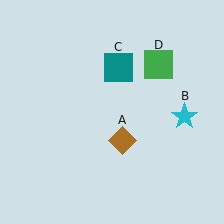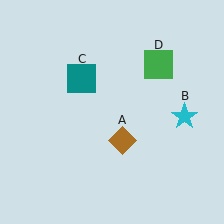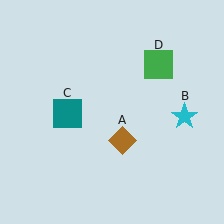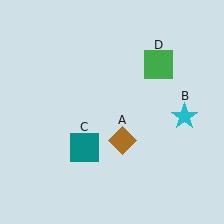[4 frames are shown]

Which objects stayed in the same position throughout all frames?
Brown diamond (object A) and cyan star (object B) and green square (object D) remained stationary.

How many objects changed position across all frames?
1 object changed position: teal square (object C).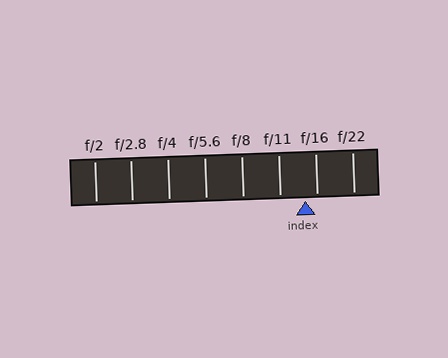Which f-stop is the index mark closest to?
The index mark is closest to f/16.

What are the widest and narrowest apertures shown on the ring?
The widest aperture shown is f/2 and the narrowest is f/22.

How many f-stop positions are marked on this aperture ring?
There are 8 f-stop positions marked.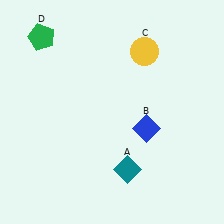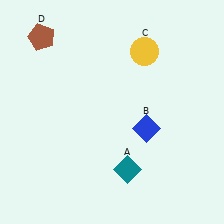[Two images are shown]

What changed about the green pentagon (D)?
In Image 1, D is green. In Image 2, it changed to brown.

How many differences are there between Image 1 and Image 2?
There is 1 difference between the two images.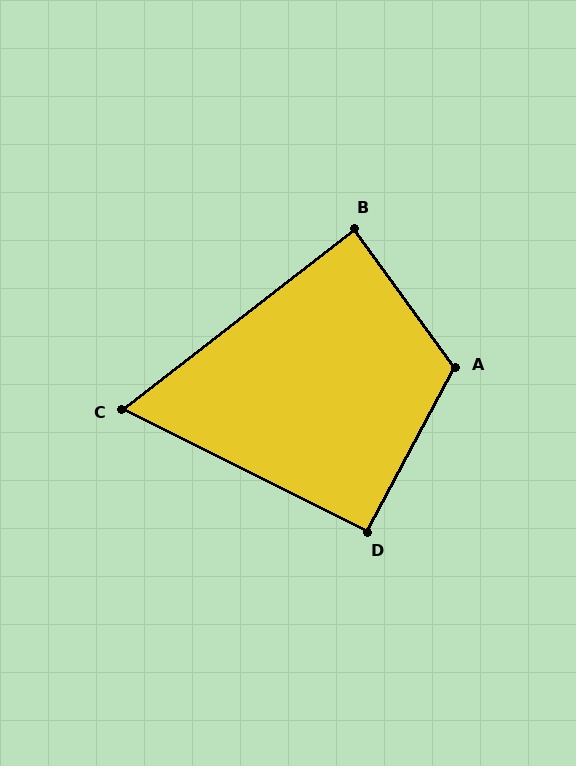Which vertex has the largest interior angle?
A, at approximately 116 degrees.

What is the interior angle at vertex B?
Approximately 88 degrees (approximately right).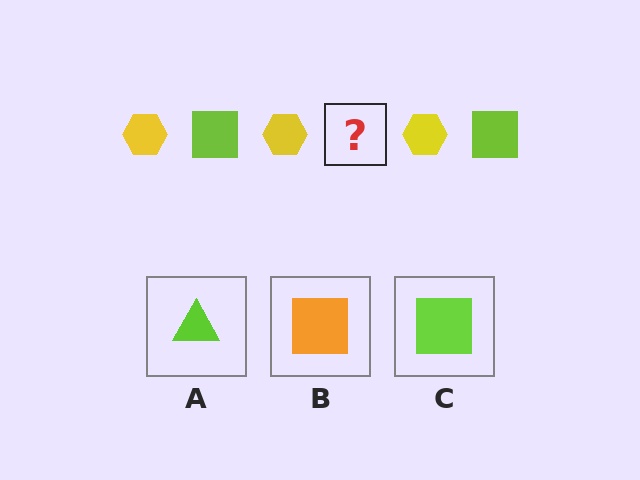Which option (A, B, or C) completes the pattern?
C.